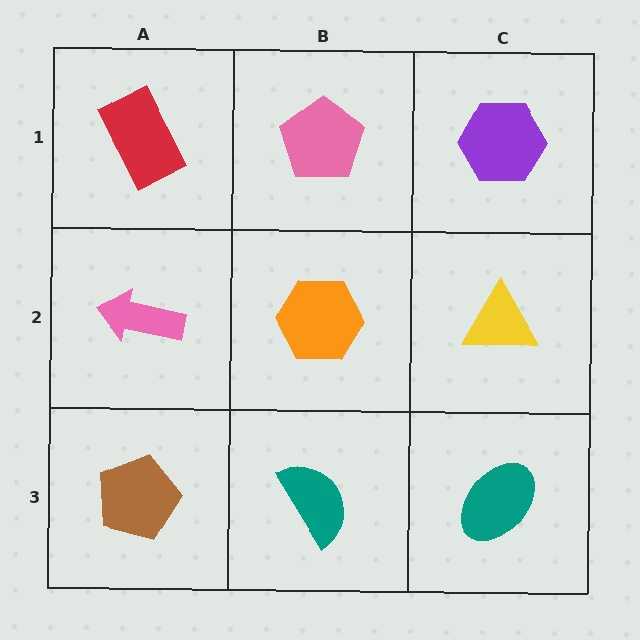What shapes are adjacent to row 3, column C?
A yellow triangle (row 2, column C), a teal semicircle (row 3, column B).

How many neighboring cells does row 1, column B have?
3.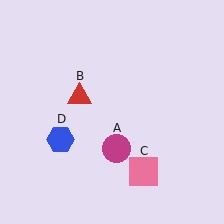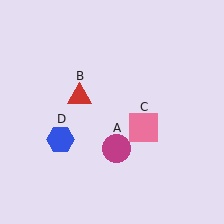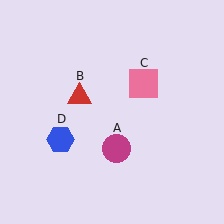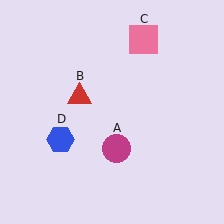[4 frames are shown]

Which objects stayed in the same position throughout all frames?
Magenta circle (object A) and red triangle (object B) and blue hexagon (object D) remained stationary.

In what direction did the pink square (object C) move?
The pink square (object C) moved up.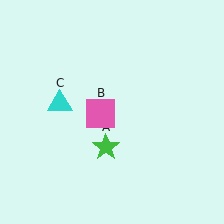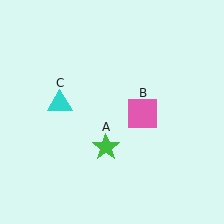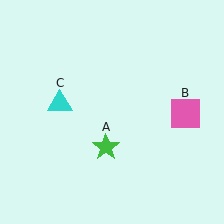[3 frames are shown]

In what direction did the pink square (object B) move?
The pink square (object B) moved right.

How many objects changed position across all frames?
1 object changed position: pink square (object B).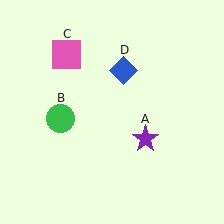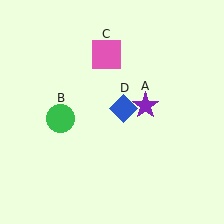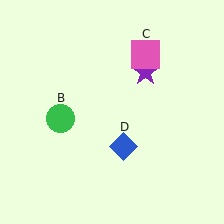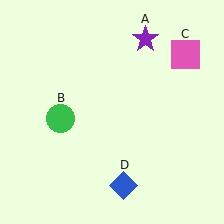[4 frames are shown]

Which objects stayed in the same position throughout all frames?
Green circle (object B) remained stationary.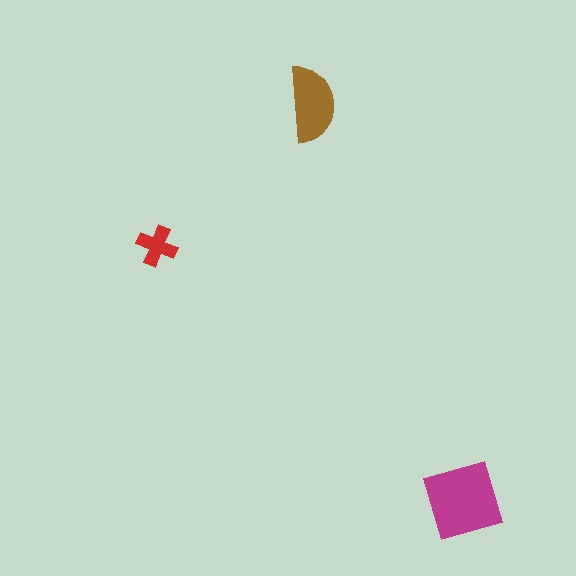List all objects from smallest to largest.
The red cross, the brown semicircle, the magenta square.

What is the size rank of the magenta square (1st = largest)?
1st.